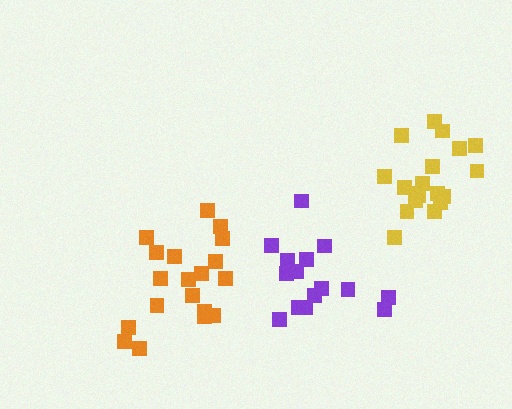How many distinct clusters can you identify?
There are 3 distinct clusters.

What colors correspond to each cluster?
The clusters are colored: purple, yellow, orange.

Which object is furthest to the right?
The yellow cluster is rightmost.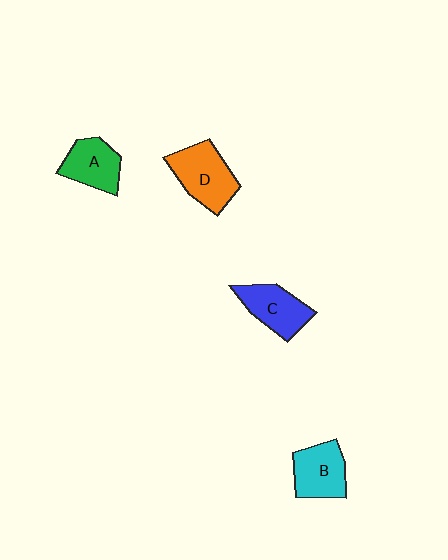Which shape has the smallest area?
Shape A (green).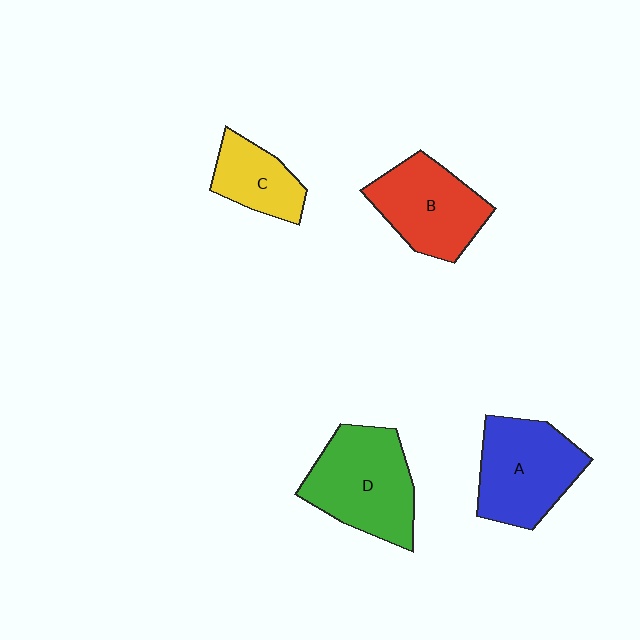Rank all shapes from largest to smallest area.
From largest to smallest: D (green), A (blue), B (red), C (yellow).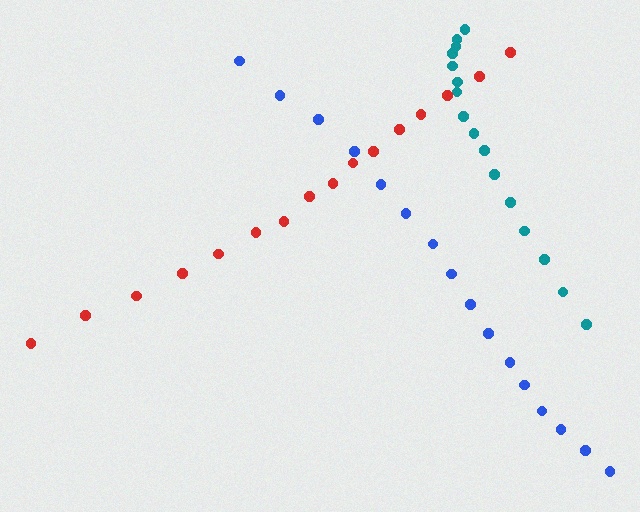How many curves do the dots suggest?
There are 3 distinct paths.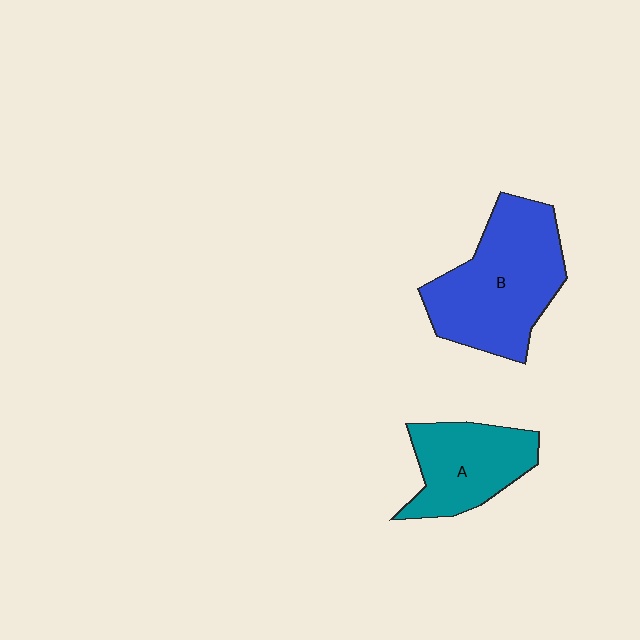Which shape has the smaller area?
Shape A (teal).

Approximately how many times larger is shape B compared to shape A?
Approximately 1.5 times.